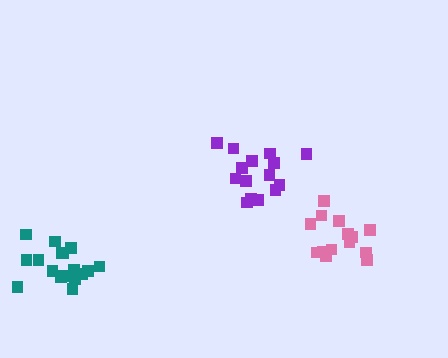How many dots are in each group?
Group 1: 18 dots, Group 2: 14 dots, Group 3: 16 dots (48 total).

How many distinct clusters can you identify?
There are 3 distinct clusters.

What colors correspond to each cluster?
The clusters are colored: teal, pink, purple.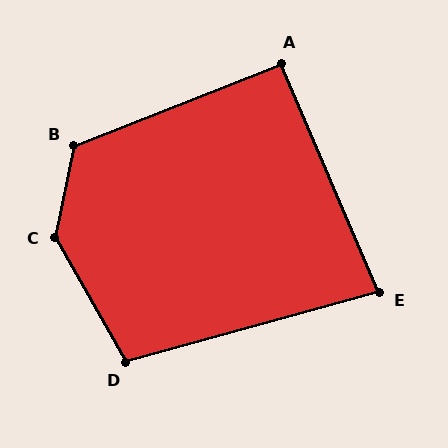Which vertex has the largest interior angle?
C, at approximately 139 degrees.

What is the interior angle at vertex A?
Approximately 92 degrees (approximately right).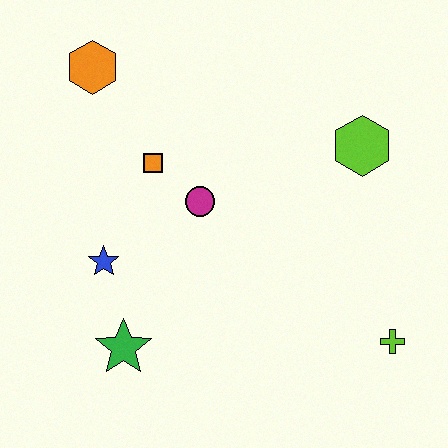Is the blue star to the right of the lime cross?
No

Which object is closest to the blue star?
The green star is closest to the blue star.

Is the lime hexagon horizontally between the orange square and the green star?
No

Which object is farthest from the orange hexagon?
The lime cross is farthest from the orange hexagon.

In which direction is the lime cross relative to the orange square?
The lime cross is to the right of the orange square.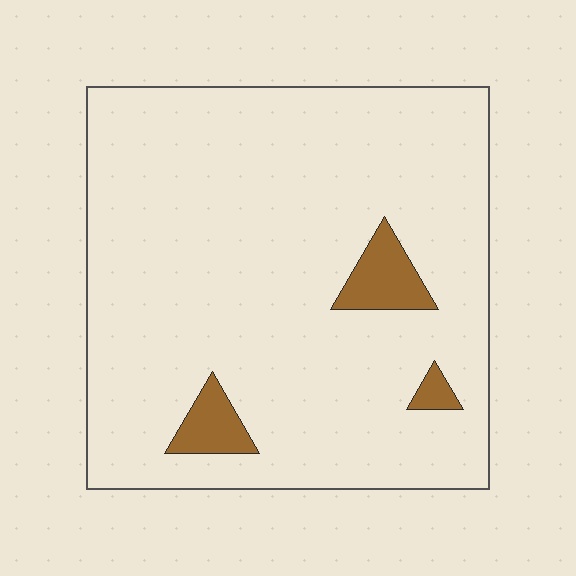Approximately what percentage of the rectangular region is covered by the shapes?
Approximately 5%.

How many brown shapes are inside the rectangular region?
3.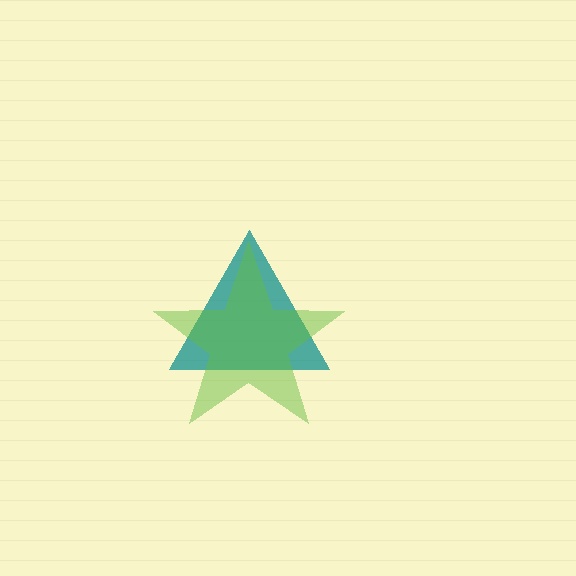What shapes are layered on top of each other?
The layered shapes are: a teal triangle, a lime star.